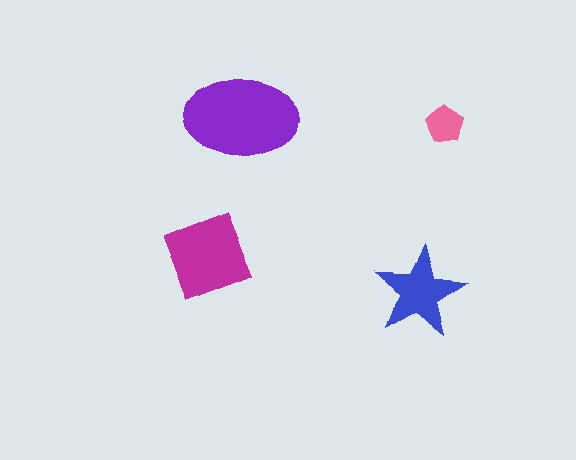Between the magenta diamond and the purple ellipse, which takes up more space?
The purple ellipse.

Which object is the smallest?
The pink pentagon.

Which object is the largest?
The purple ellipse.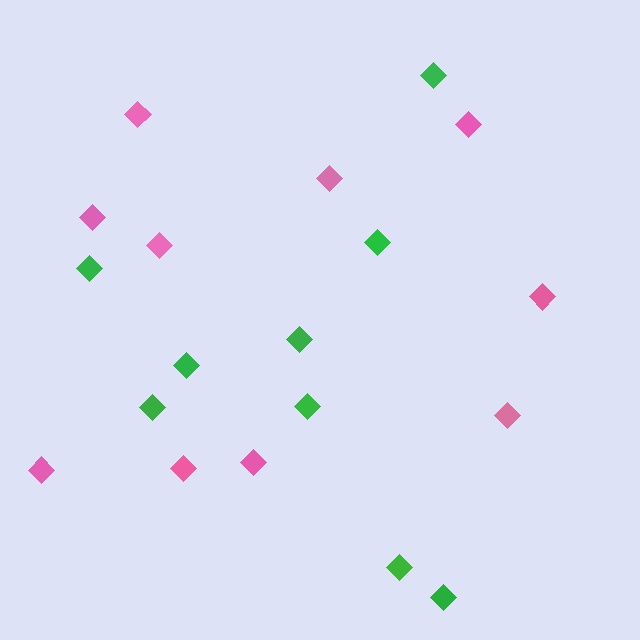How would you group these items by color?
There are 2 groups: one group of green diamonds (9) and one group of pink diamonds (10).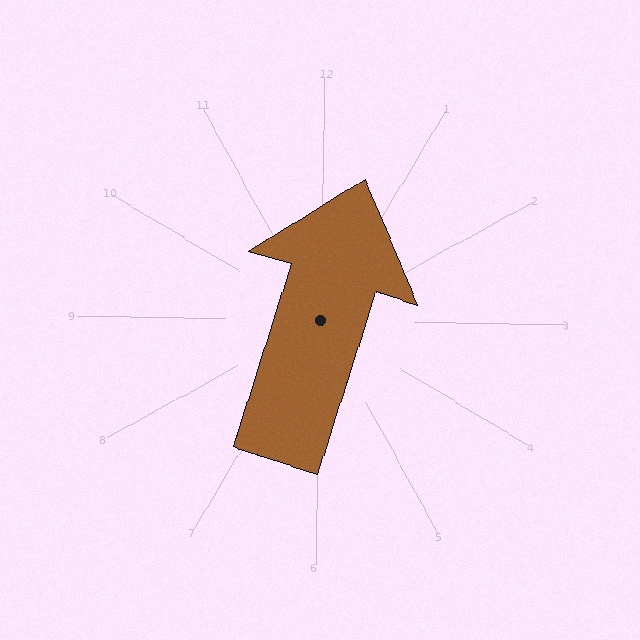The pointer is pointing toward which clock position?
Roughly 1 o'clock.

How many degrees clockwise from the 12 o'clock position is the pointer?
Approximately 17 degrees.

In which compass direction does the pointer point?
North.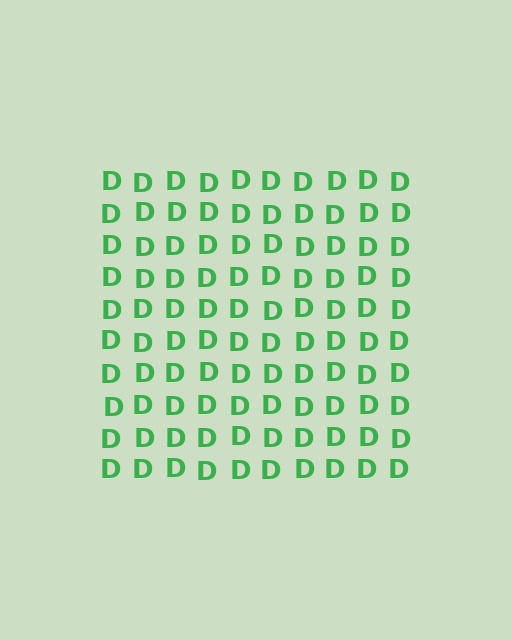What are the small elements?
The small elements are letter D's.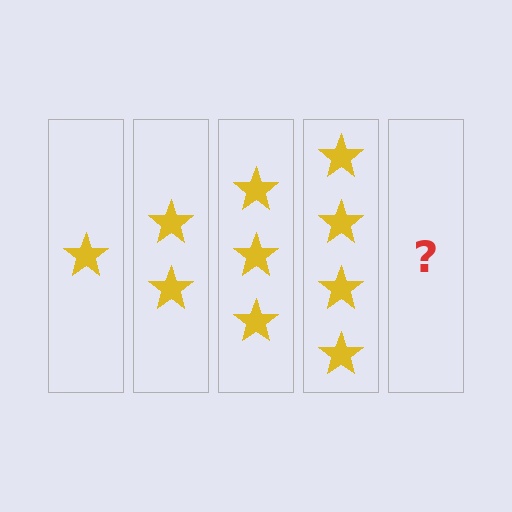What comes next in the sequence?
The next element should be 5 stars.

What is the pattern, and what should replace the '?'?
The pattern is that each step adds one more star. The '?' should be 5 stars.